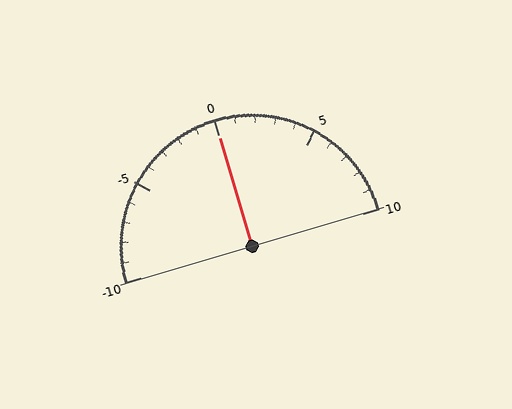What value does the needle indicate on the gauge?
The needle indicates approximately 0.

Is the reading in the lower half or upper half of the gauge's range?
The reading is in the upper half of the range (-10 to 10).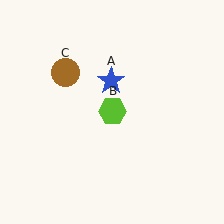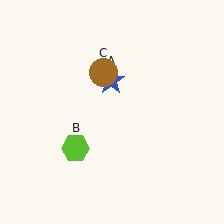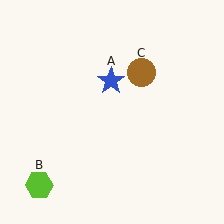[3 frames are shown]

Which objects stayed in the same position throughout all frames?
Blue star (object A) remained stationary.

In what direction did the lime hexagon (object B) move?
The lime hexagon (object B) moved down and to the left.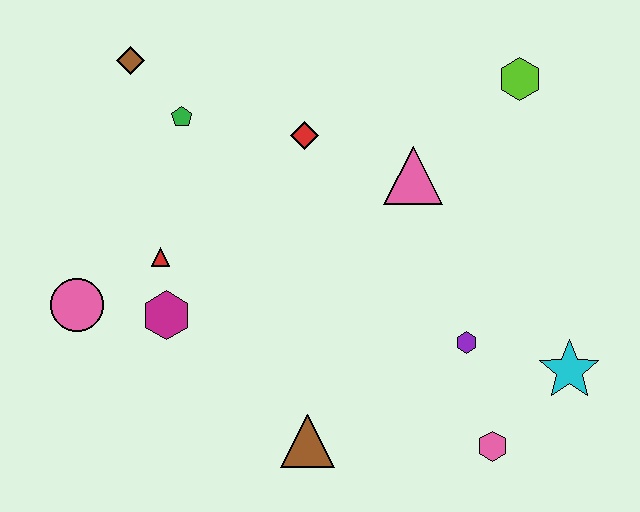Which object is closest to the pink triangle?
The red diamond is closest to the pink triangle.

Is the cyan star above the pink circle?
No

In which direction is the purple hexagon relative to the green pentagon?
The purple hexagon is to the right of the green pentagon.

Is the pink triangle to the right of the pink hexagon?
No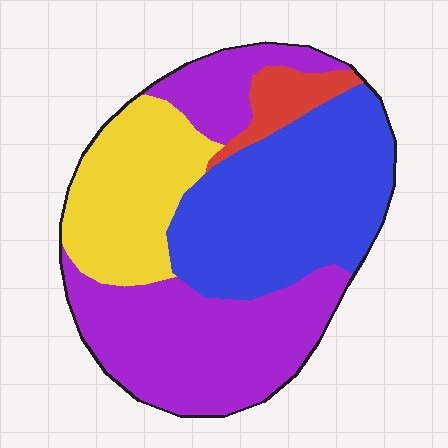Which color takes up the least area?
Red, at roughly 5%.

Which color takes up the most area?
Purple, at roughly 40%.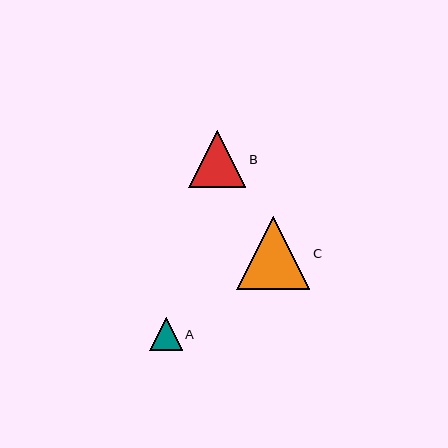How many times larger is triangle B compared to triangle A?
Triangle B is approximately 1.8 times the size of triangle A.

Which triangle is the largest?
Triangle C is the largest with a size of approximately 73 pixels.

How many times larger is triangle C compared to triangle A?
Triangle C is approximately 2.3 times the size of triangle A.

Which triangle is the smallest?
Triangle A is the smallest with a size of approximately 32 pixels.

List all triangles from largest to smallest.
From largest to smallest: C, B, A.